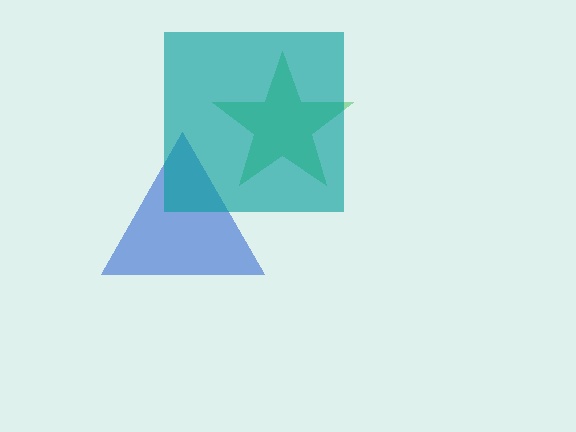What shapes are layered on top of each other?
The layered shapes are: a blue triangle, a green star, a teal square.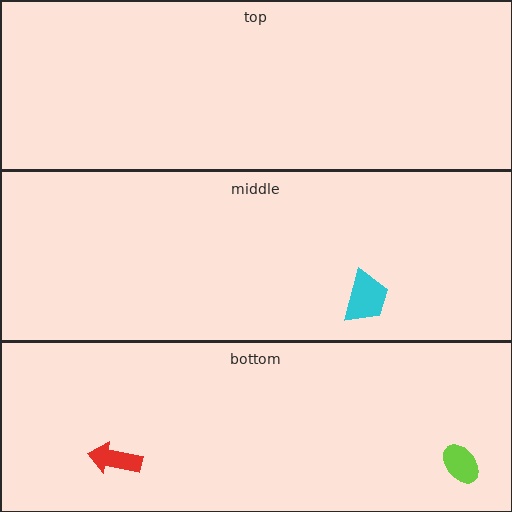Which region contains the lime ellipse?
The bottom region.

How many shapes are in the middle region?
1.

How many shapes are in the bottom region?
2.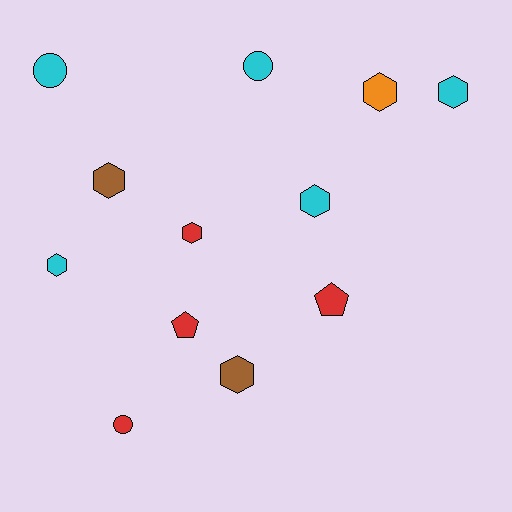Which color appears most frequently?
Cyan, with 5 objects.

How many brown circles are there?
There are no brown circles.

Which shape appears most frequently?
Hexagon, with 7 objects.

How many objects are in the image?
There are 12 objects.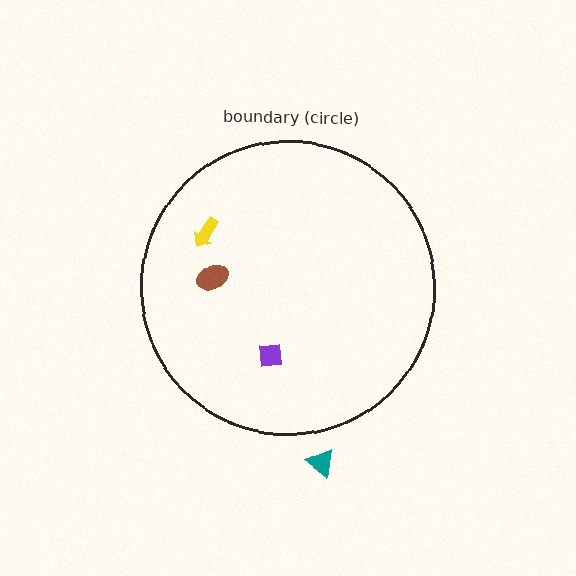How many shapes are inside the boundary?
3 inside, 1 outside.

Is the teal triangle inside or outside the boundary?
Outside.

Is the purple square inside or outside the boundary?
Inside.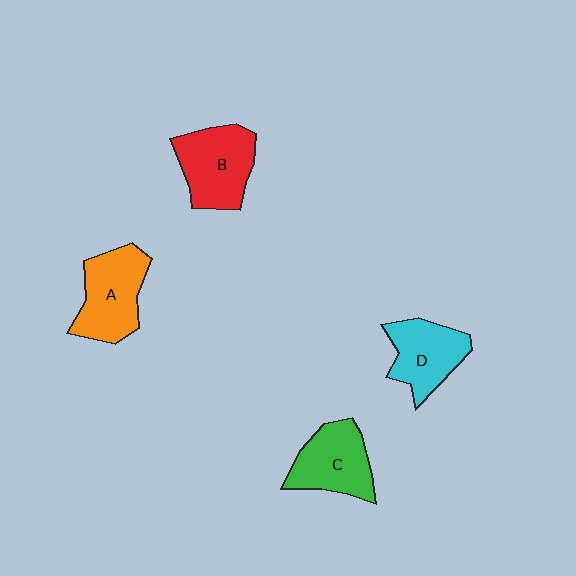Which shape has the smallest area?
Shape D (cyan).